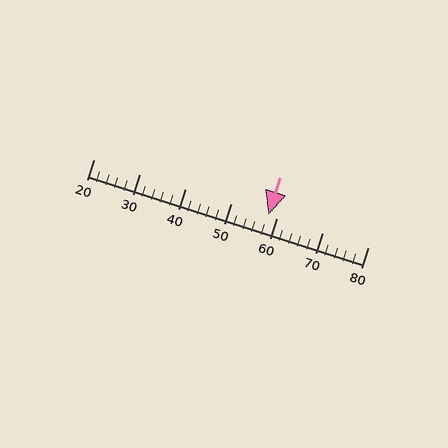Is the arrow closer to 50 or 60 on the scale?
The arrow is closer to 60.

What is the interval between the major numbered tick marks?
The major tick marks are spaced 10 units apart.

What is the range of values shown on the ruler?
The ruler shows values from 20 to 80.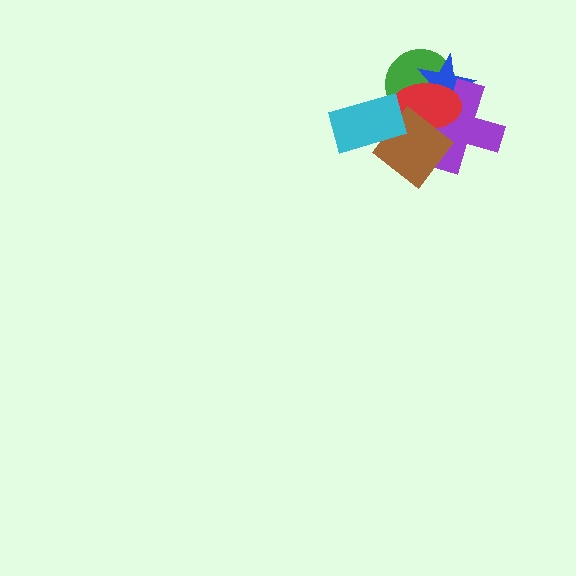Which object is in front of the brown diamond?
The cyan rectangle is in front of the brown diamond.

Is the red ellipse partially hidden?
Yes, it is partially covered by another shape.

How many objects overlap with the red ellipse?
5 objects overlap with the red ellipse.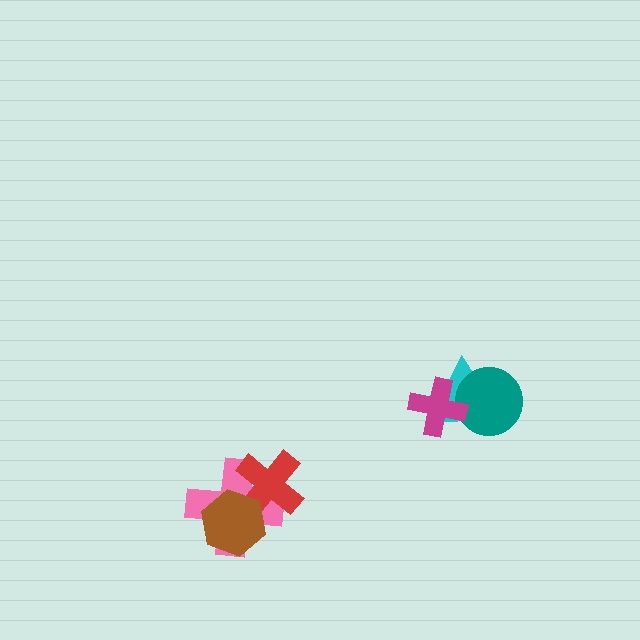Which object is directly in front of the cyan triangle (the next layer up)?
The teal circle is directly in front of the cyan triangle.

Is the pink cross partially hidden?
Yes, it is partially covered by another shape.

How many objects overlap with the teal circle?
2 objects overlap with the teal circle.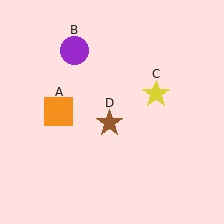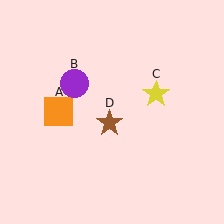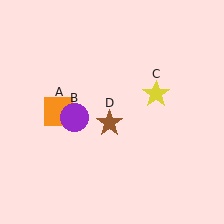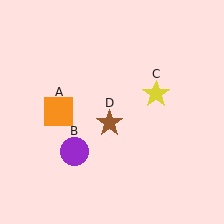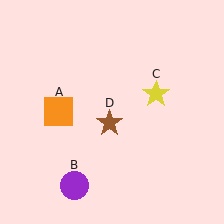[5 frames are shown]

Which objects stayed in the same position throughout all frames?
Orange square (object A) and yellow star (object C) and brown star (object D) remained stationary.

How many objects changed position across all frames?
1 object changed position: purple circle (object B).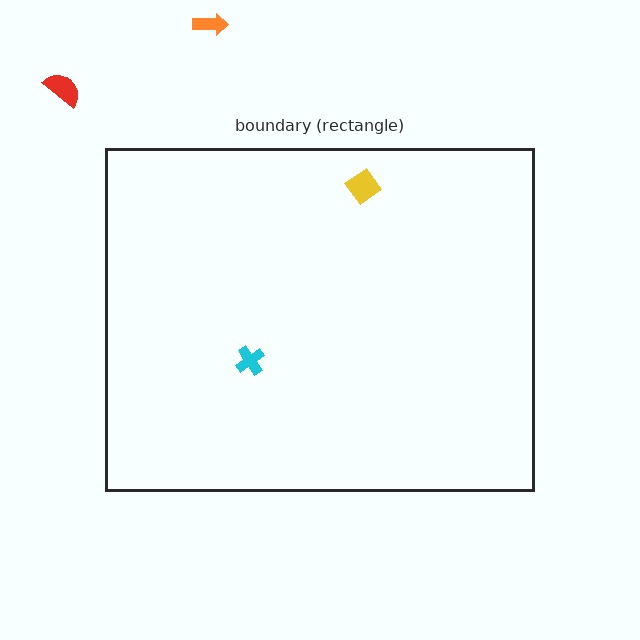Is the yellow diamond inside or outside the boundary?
Inside.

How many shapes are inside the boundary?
2 inside, 2 outside.